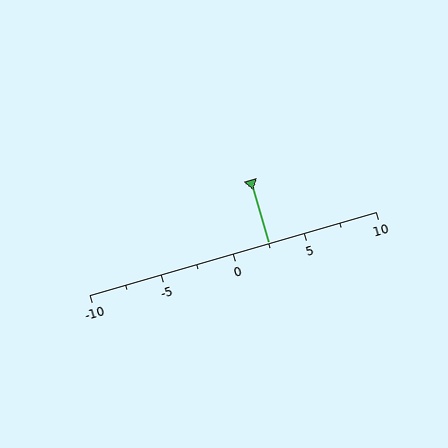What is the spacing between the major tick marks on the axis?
The major ticks are spaced 5 apart.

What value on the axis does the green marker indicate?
The marker indicates approximately 2.5.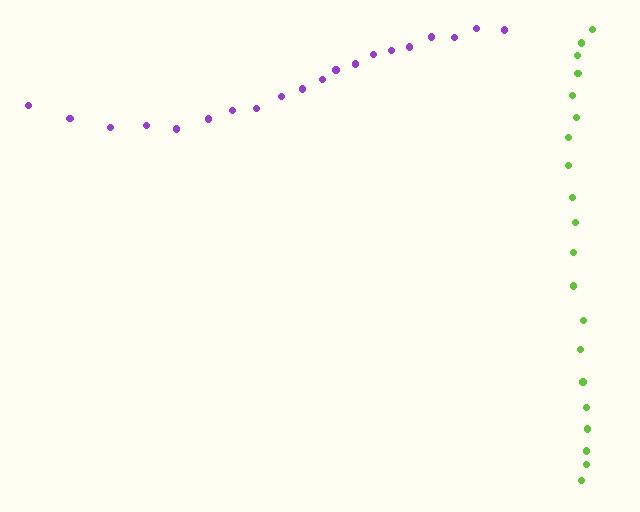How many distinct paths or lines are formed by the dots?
There are 2 distinct paths.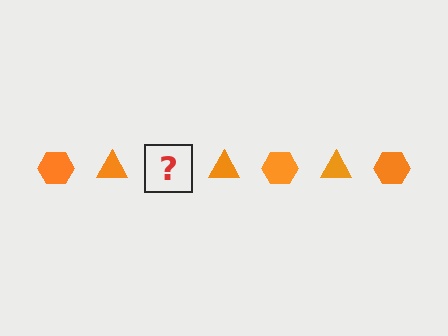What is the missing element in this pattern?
The missing element is an orange hexagon.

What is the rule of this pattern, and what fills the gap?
The rule is that the pattern cycles through hexagon, triangle shapes in orange. The gap should be filled with an orange hexagon.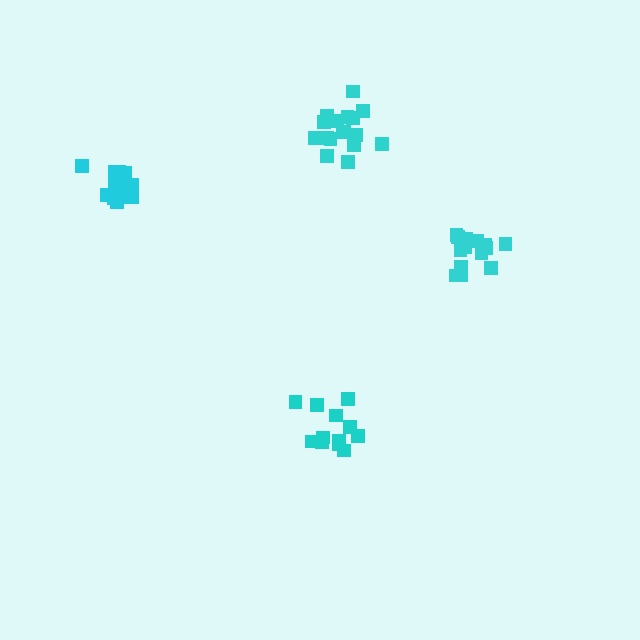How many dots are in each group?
Group 1: 18 dots, Group 2: 15 dots, Group 3: 12 dots, Group 4: 15 dots (60 total).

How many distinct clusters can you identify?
There are 4 distinct clusters.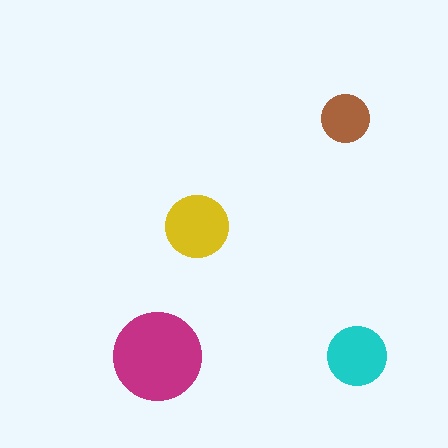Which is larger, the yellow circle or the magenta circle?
The magenta one.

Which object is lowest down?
The magenta circle is bottommost.